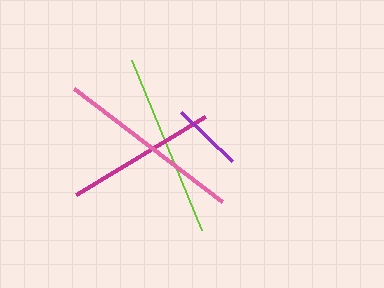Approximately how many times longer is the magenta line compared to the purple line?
The magenta line is approximately 2.2 times the length of the purple line.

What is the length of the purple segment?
The purple segment is approximately 70 pixels long.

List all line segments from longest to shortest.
From longest to shortest: pink, lime, magenta, purple.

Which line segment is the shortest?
The purple line is the shortest at approximately 70 pixels.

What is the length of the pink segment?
The pink segment is approximately 186 pixels long.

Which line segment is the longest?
The pink line is the longest at approximately 186 pixels.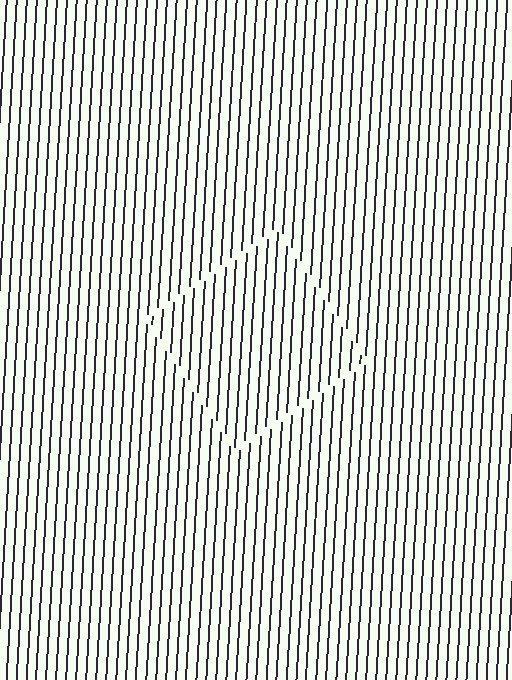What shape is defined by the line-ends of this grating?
An illusory square. The interior of the shape contains the same grating, shifted by half a period — the contour is defined by the phase discontinuity where line-ends from the inner and outer gratings abut.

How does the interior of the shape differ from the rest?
The interior of the shape contains the same grating, shifted by half a period — the contour is defined by the phase discontinuity where line-ends from the inner and outer gratings abut.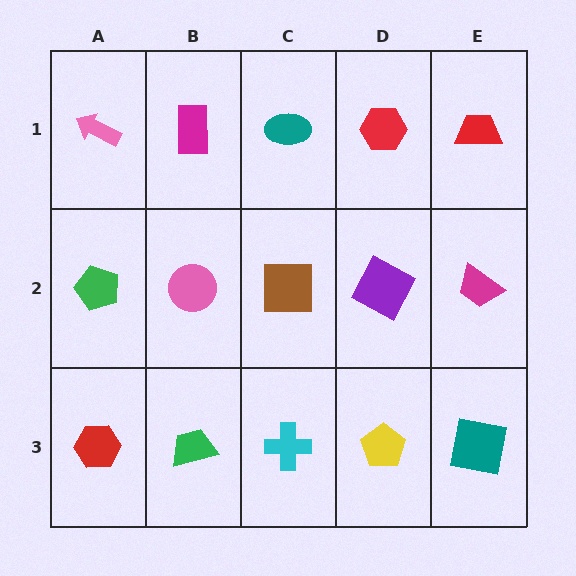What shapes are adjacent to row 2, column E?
A red trapezoid (row 1, column E), a teal square (row 3, column E), a purple square (row 2, column D).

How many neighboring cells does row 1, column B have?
3.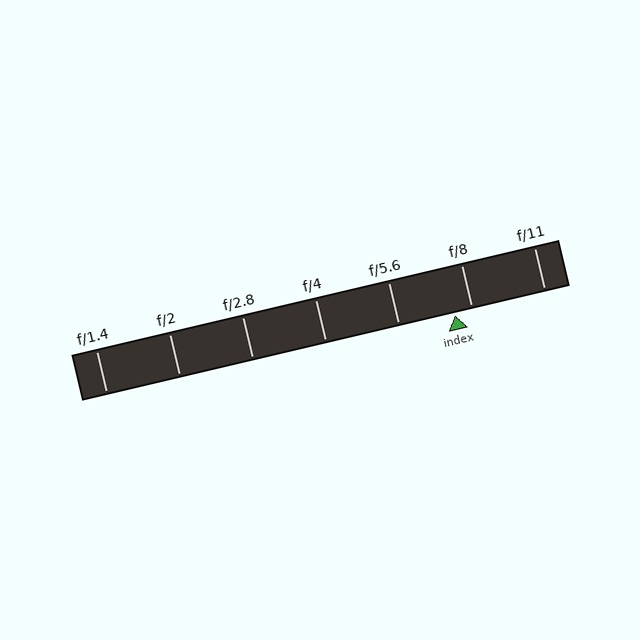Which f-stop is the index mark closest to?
The index mark is closest to f/8.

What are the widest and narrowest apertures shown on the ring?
The widest aperture shown is f/1.4 and the narrowest is f/11.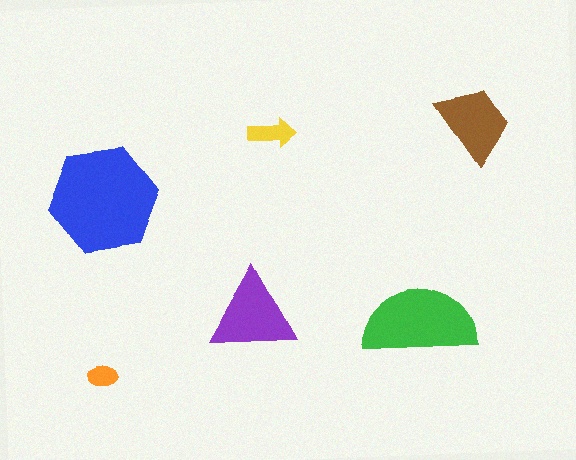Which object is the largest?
The blue hexagon.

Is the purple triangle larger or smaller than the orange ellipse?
Larger.